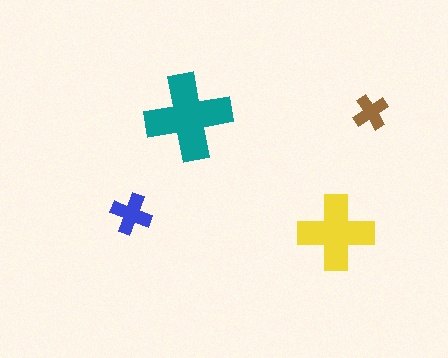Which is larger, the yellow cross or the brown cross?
The yellow one.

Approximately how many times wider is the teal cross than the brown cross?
About 2.5 times wider.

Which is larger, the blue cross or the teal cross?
The teal one.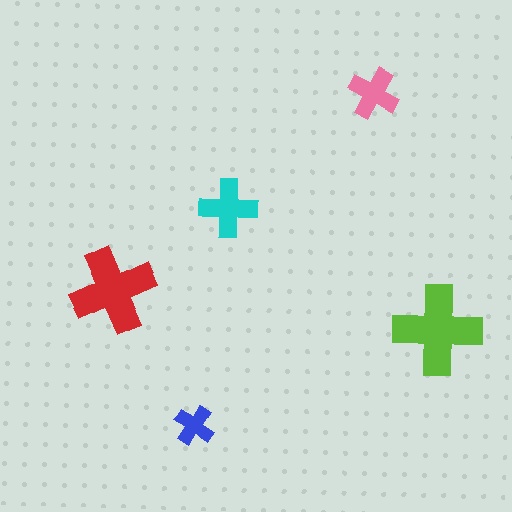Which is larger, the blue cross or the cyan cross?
The cyan one.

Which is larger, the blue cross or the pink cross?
The pink one.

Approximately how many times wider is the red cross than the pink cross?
About 1.5 times wider.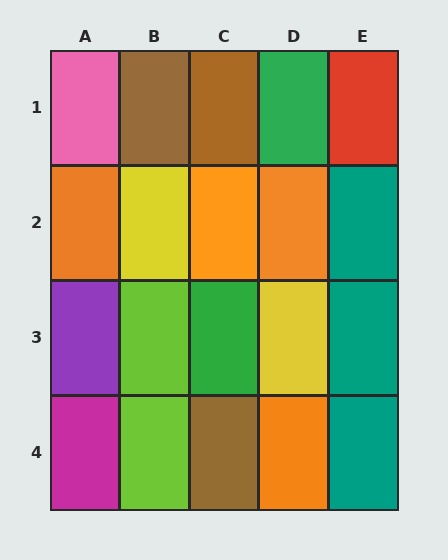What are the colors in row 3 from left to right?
Purple, lime, green, yellow, teal.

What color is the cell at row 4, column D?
Orange.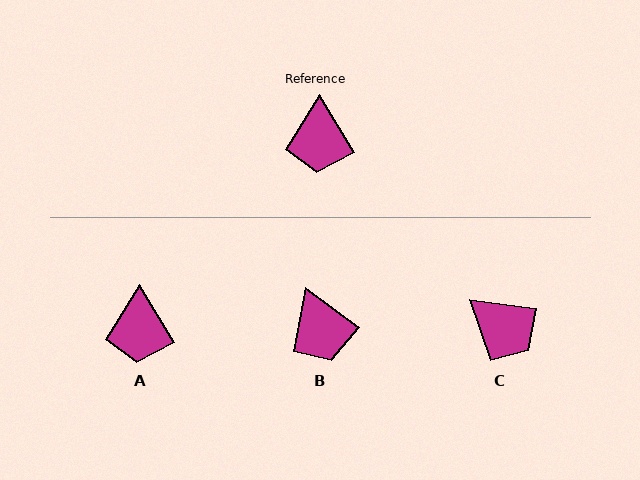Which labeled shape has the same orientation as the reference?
A.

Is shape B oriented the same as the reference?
No, it is off by about 22 degrees.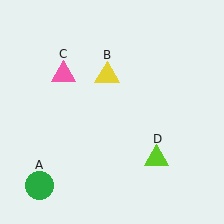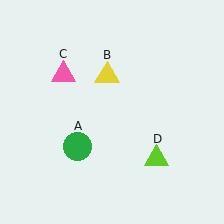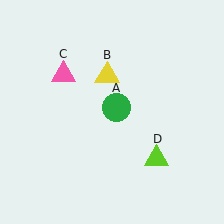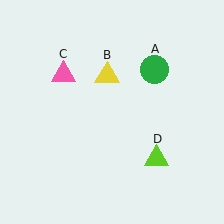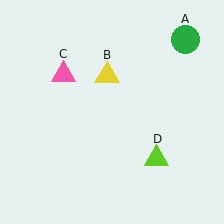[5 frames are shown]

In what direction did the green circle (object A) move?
The green circle (object A) moved up and to the right.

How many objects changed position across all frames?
1 object changed position: green circle (object A).